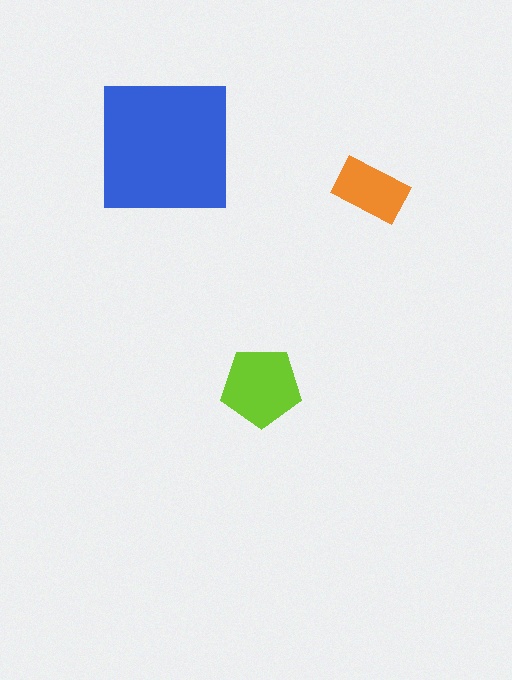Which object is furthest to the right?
The orange rectangle is rightmost.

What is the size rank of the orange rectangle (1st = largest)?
3rd.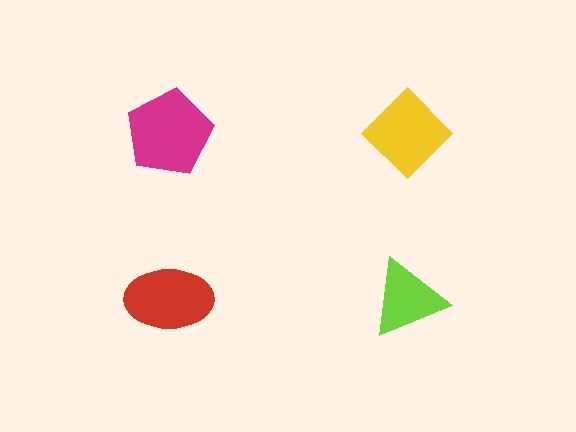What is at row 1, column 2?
A yellow diamond.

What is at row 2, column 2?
A lime triangle.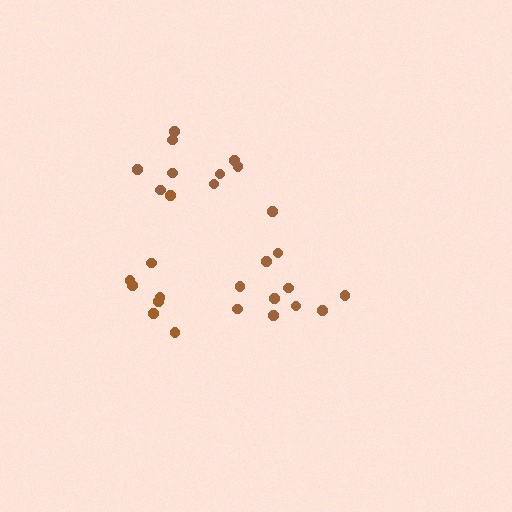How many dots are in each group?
Group 1: 11 dots, Group 2: 9 dots, Group 3: 8 dots (28 total).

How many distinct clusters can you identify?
There are 3 distinct clusters.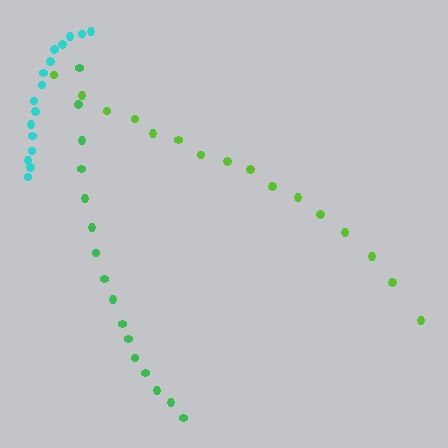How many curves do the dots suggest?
There are 3 distinct paths.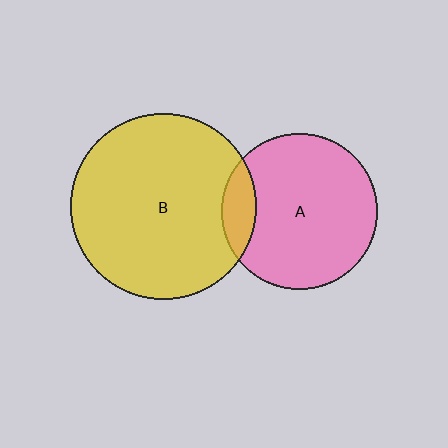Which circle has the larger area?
Circle B (yellow).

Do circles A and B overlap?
Yes.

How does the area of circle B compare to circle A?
Approximately 1.4 times.